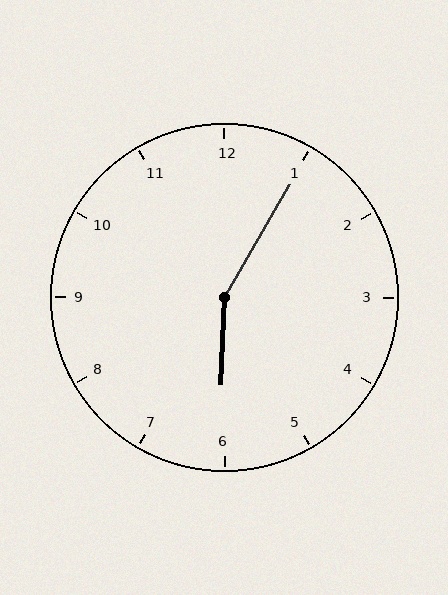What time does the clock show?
6:05.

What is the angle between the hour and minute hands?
Approximately 152 degrees.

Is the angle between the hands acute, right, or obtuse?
It is obtuse.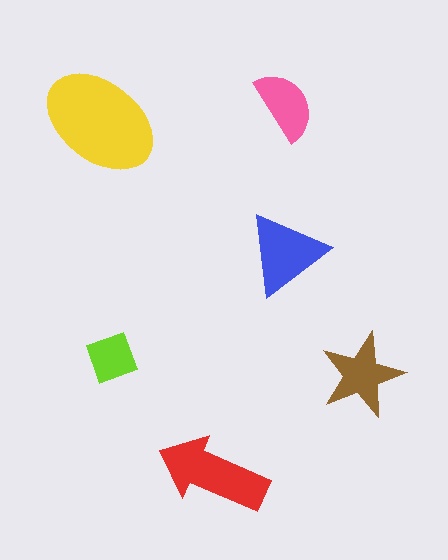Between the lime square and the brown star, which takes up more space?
The brown star.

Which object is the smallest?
The lime square.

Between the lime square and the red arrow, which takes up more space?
The red arrow.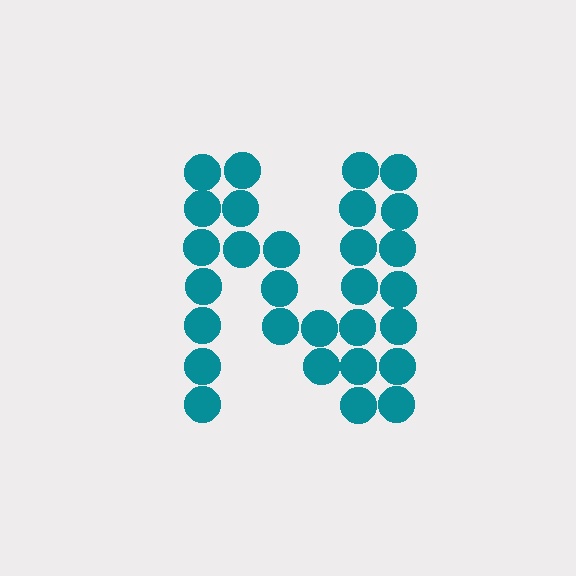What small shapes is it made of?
It is made of small circles.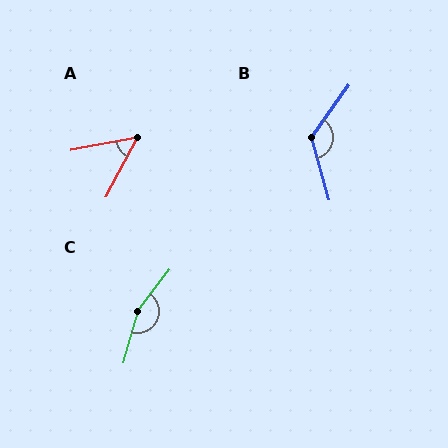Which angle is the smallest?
A, at approximately 51 degrees.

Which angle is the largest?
C, at approximately 159 degrees.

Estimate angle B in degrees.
Approximately 128 degrees.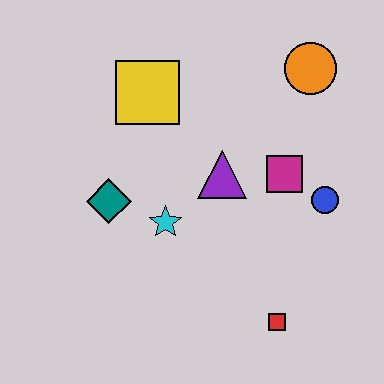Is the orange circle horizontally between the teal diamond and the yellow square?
No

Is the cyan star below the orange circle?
Yes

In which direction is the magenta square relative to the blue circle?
The magenta square is to the left of the blue circle.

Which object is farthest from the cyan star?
The orange circle is farthest from the cyan star.